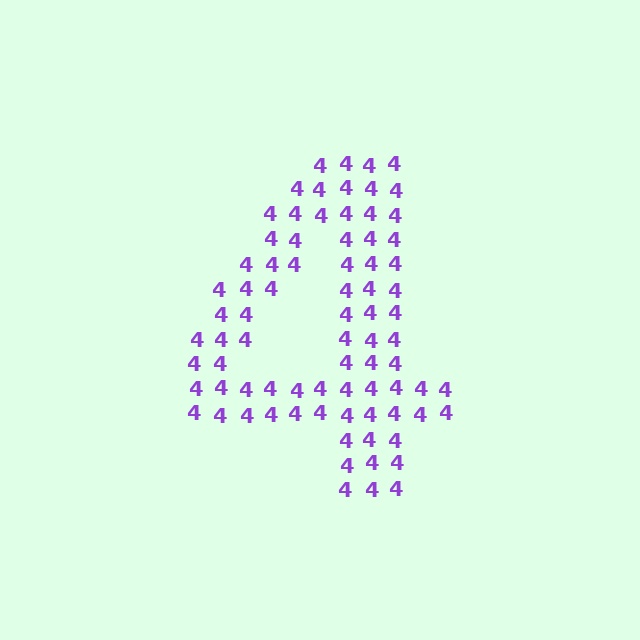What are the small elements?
The small elements are digit 4's.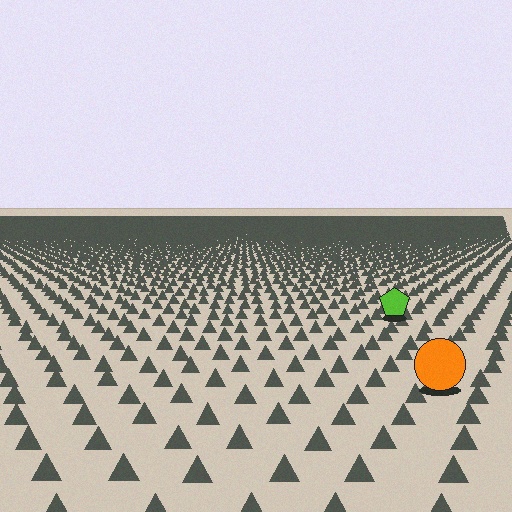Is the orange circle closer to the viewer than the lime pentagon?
Yes. The orange circle is closer — you can tell from the texture gradient: the ground texture is coarser near it.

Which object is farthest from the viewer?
The lime pentagon is farthest from the viewer. It appears smaller and the ground texture around it is denser.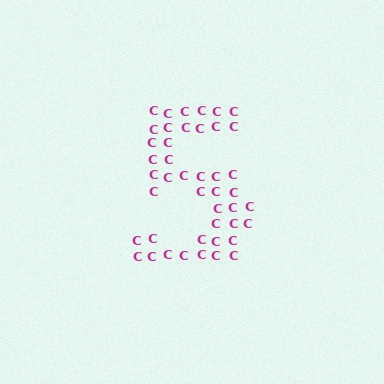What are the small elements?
The small elements are letter C's.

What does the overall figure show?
The overall figure shows the digit 5.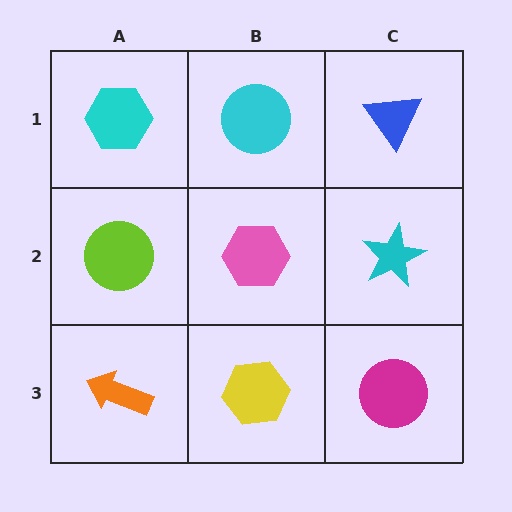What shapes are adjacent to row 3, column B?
A pink hexagon (row 2, column B), an orange arrow (row 3, column A), a magenta circle (row 3, column C).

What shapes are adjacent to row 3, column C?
A cyan star (row 2, column C), a yellow hexagon (row 3, column B).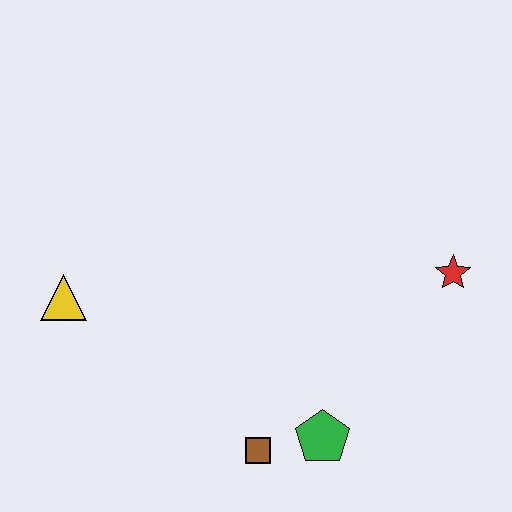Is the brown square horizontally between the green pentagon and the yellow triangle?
Yes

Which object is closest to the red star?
The green pentagon is closest to the red star.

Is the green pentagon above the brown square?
Yes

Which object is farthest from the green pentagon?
The yellow triangle is farthest from the green pentagon.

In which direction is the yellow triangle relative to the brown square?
The yellow triangle is to the left of the brown square.